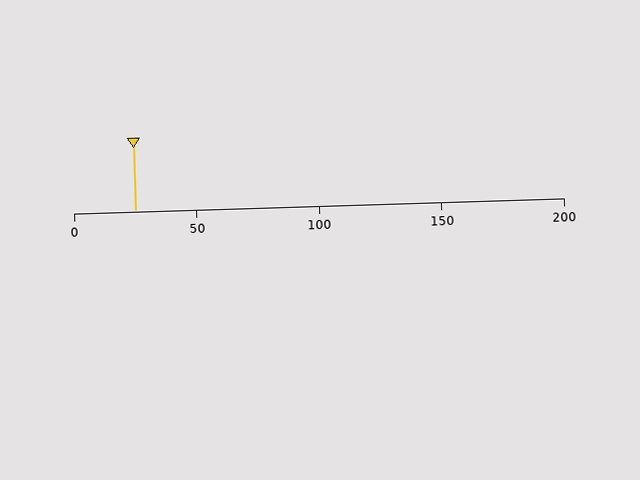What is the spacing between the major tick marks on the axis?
The major ticks are spaced 50 apart.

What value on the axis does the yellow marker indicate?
The marker indicates approximately 25.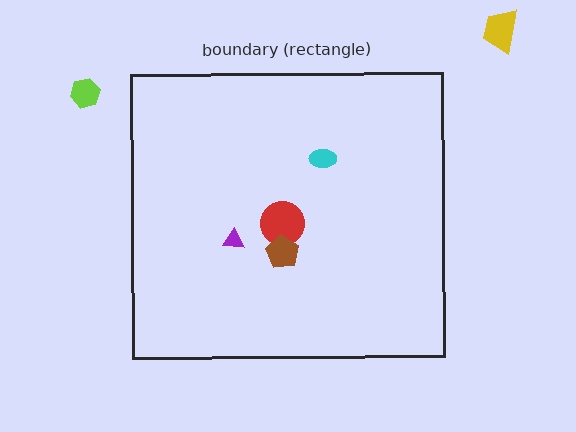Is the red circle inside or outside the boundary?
Inside.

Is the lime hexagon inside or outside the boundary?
Outside.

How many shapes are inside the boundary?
4 inside, 2 outside.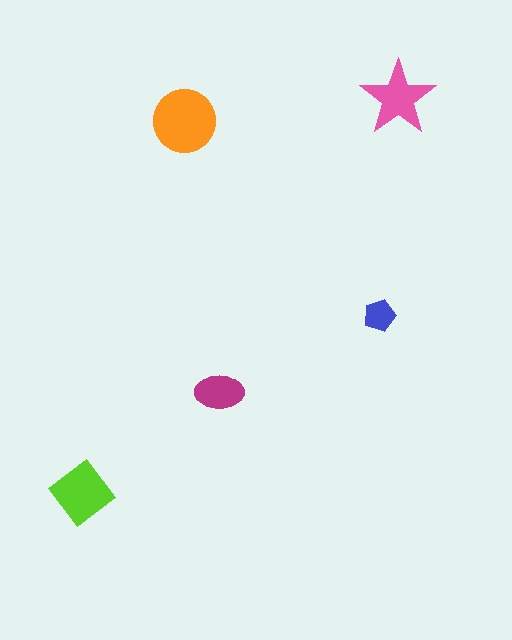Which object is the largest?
The orange circle.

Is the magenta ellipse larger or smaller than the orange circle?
Smaller.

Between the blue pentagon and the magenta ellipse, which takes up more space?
The magenta ellipse.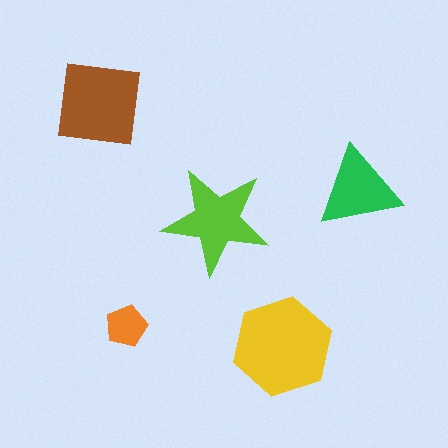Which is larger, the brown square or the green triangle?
The brown square.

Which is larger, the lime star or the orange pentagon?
The lime star.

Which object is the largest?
The yellow hexagon.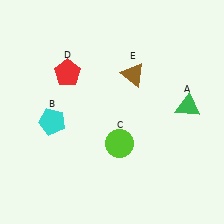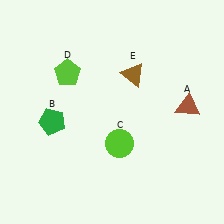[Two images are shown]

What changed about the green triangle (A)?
In Image 1, A is green. In Image 2, it changed to brown.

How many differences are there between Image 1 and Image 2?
There are 3 differences between the two images.